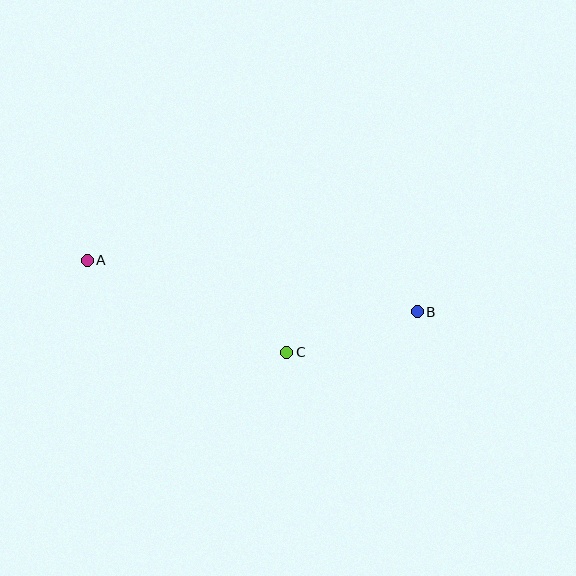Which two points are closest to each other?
Points B and C are closest to each other.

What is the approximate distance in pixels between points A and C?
The distance between A and C is approximately 219 pixels.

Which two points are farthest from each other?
Points A and B are farthest from each other.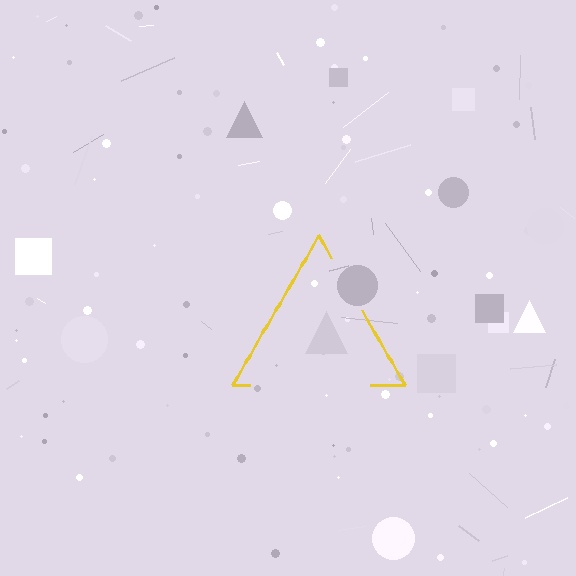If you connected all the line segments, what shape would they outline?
They would outline a triangle.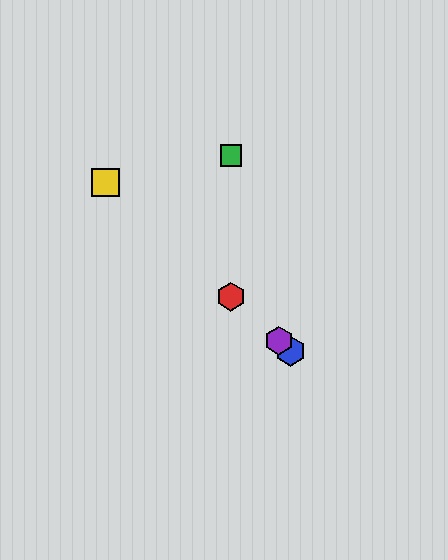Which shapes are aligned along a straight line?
The red hexagon, the blue hexagon, the yellow square, the purple hexagon are aligned along a straight line.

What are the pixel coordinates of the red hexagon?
The red hexagon is at (231, 297).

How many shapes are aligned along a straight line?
4 shapes (the red hexagon, the blue hexagon, the yellow square, the purple hexagon) are aligned along a straight line.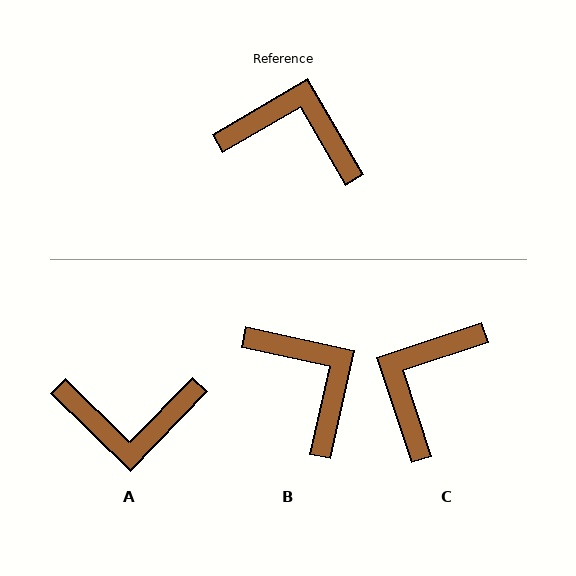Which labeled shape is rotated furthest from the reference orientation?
A, about 165 degrees away.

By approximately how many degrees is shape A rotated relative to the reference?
Approximately 165 degrees clockwise.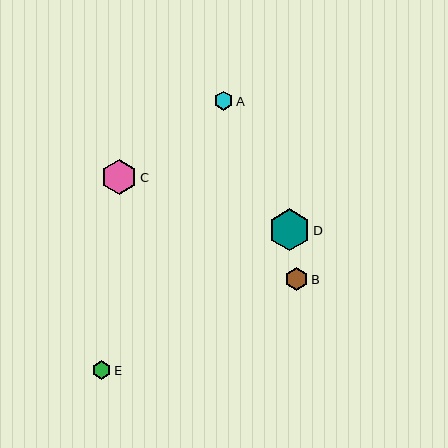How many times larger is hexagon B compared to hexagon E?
Hexagon B is approximately 1.3 times the size of hexagon E.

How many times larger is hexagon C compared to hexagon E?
Hexagon C is approximately 1.9 times the size of hexagon E.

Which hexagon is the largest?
Hexagon D is the largest with a size of approximately 42 pixels.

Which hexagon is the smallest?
Hexagon E is the smallest with a size of approximately 19 pixels.